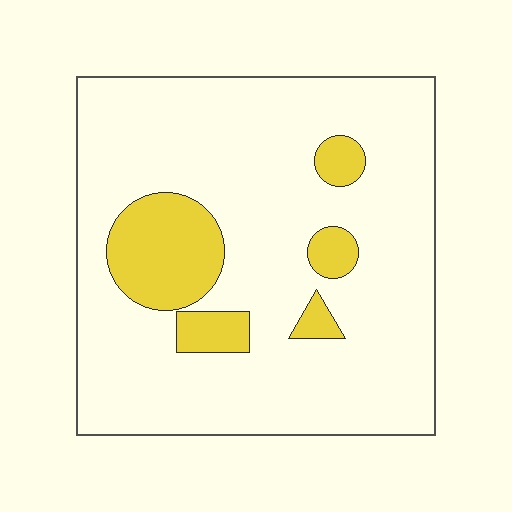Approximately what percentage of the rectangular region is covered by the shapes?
Approximately 15%.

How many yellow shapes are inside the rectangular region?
5.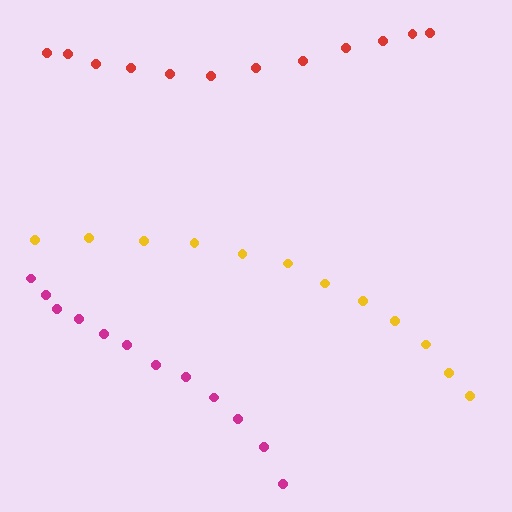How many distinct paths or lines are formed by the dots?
There are 3 distinct paths.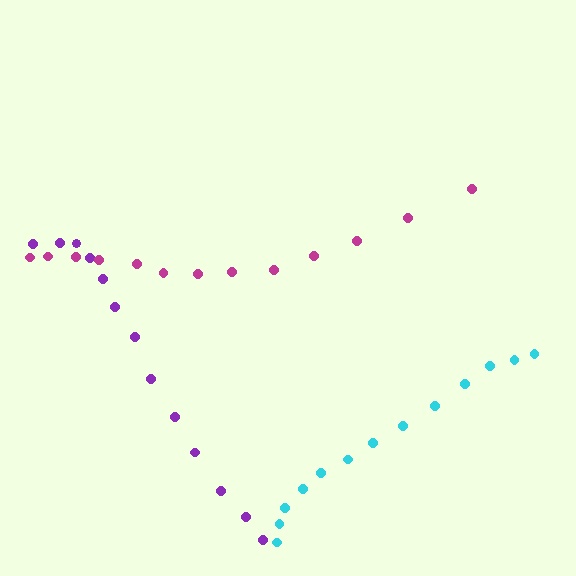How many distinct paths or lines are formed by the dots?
There are 3 distinct paths.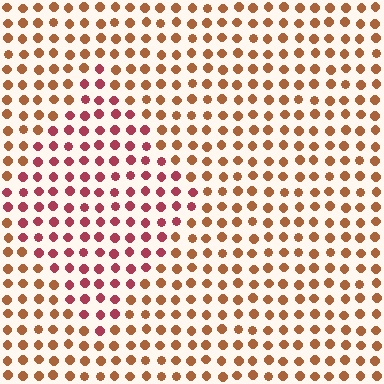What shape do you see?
I see a diamond.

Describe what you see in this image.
The image is filled with small brown elements in a uniform arrangement. A diamond-shaped region is visible where the elements are tinted to a slightly different hue, forming a subtle color boundary.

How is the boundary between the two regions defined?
The boundary is defined purely by a slight shift in hue (about 37 degrees). Spacing, size, and orientation are identical on both sides.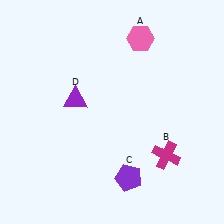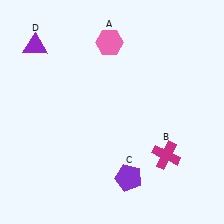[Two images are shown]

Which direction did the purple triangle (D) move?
The purple triangle (D) moved up.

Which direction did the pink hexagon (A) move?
The pink hexagon (A) moved left.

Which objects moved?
The objects that moved are: the pink hexagon (A), the purple triangle (D).